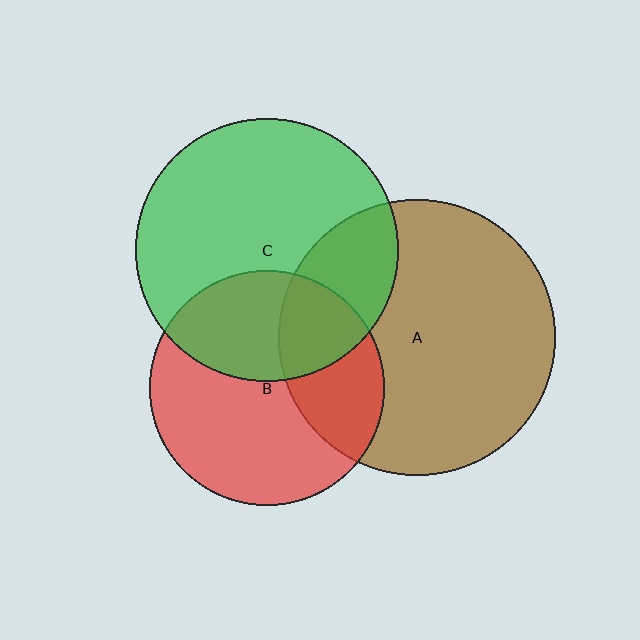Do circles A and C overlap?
Yes.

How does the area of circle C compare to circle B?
Approximately 1.3 times.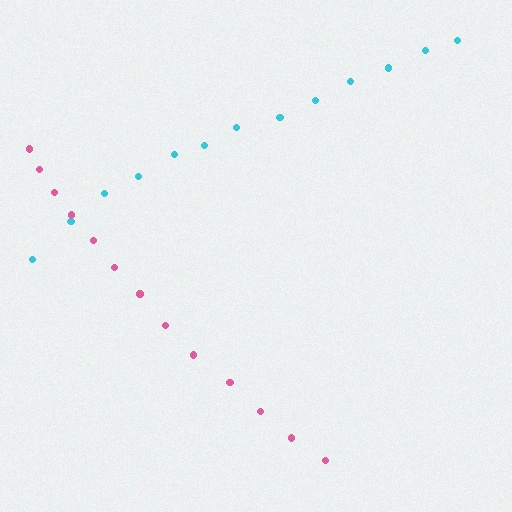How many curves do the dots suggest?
There are 2 distinct paths.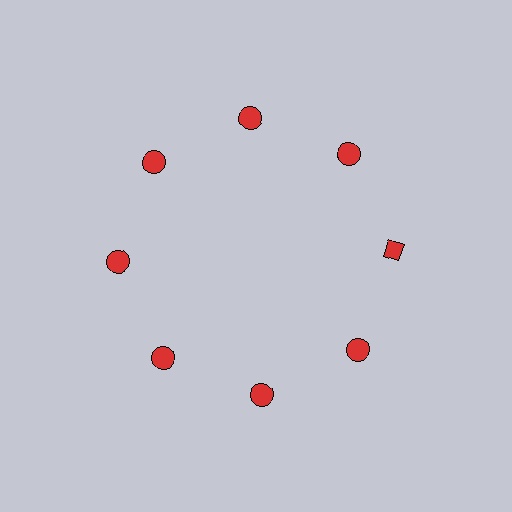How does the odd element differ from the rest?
It has a different shape: diamond instead of circle.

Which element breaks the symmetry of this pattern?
The red diamond at roughly the 3 o'clock position breaks the symmetry. All other shapes are red circles.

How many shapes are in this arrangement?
There are 8 shapes arranged in a ring pattern.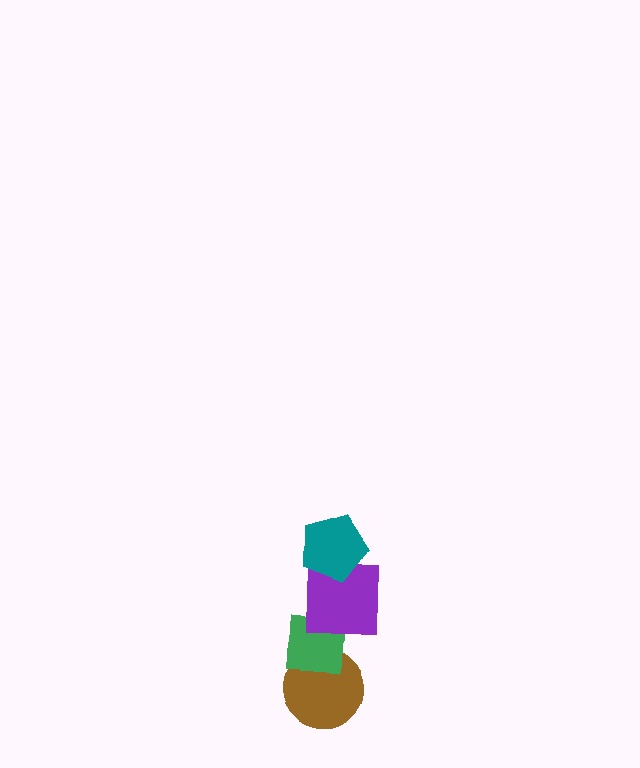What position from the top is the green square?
The green square is 3rd from the top.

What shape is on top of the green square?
The purple square is on top of the green square.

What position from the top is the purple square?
The purple square is 2nd from the top.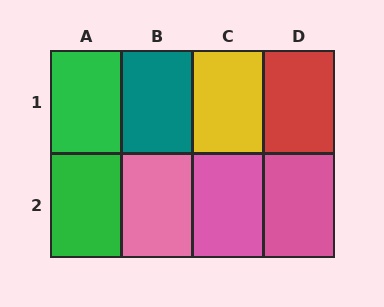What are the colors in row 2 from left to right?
Green, pink, pink, pink.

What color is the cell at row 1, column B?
Teal.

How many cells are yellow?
1 cell is yellow.